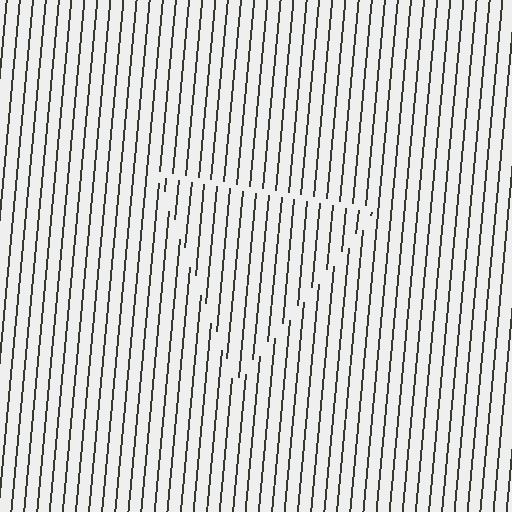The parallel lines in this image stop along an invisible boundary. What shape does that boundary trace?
An illusory triangle. The interior of the shape contains the same grating, shifted by half a period — the contour is defined by the phase discontinuity where line-ends from the inner and outer gratings abut.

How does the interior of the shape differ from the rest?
The interior of the shape contains the same grating, shifted by half a period — the contour is defined by the phase discontinuity where line-ends from the inner and outer gratings abut.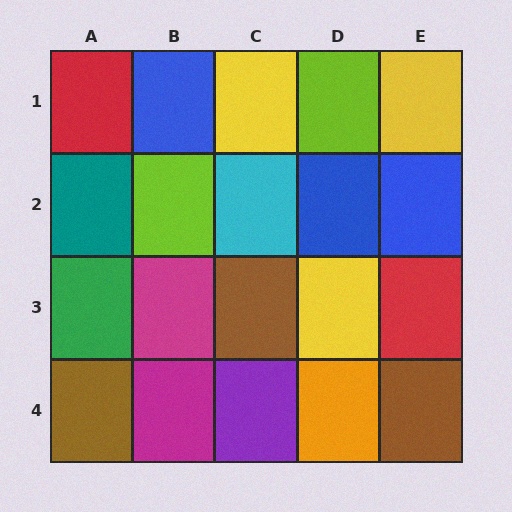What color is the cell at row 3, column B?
Magenta.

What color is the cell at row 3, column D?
Yellow.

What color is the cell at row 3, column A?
Green.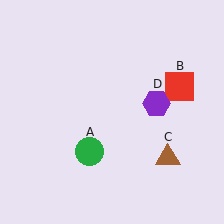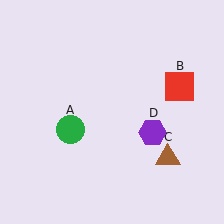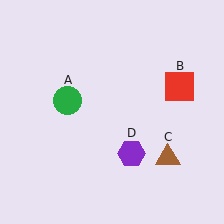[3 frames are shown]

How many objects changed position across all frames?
2 objects changed position: green circle (object A), purple hexagon (object D).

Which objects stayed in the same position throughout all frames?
Red square (object B) and brown triangle (object C) remained stationary.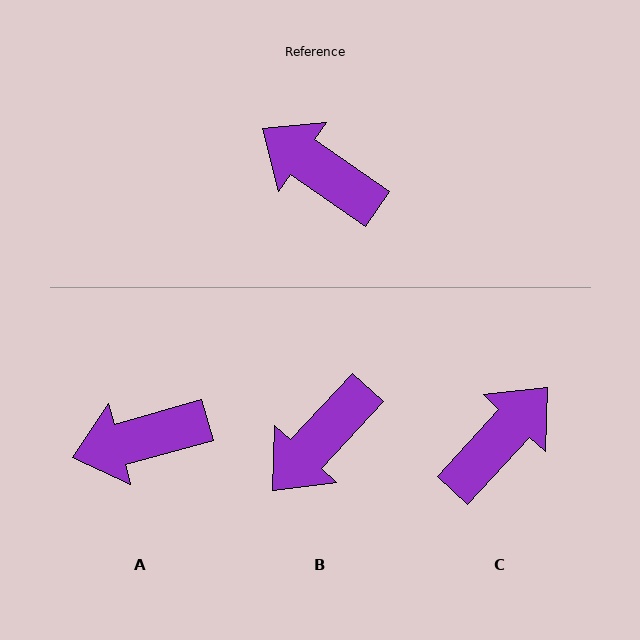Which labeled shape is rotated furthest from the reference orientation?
C, about 98 degrees away.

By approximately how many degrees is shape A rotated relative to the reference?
Approximately 50 degrees counter-clockwise.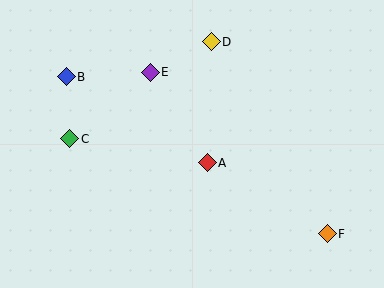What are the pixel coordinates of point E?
Point E is at (150, 72).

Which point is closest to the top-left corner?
Point B is closest to the top-left corner.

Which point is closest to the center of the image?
Point A at (207, 163) is closest to the center.